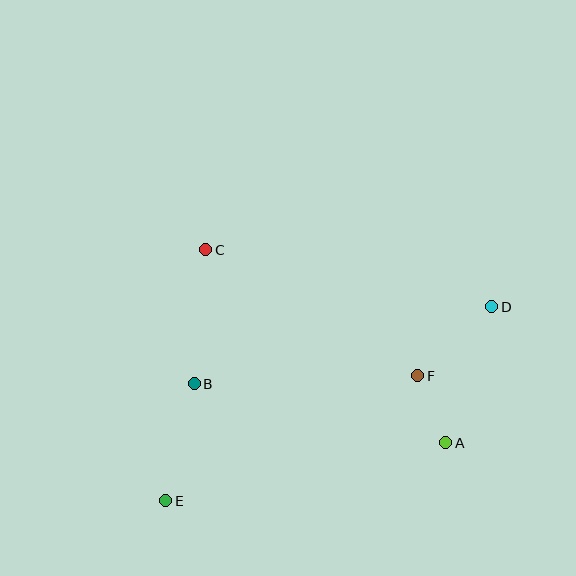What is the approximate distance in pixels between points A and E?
The distance between A and E is approximately 286 pixels.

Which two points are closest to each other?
Points A and F are closest to each other.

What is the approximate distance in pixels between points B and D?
The distance between B and D is approximately 307 pixels.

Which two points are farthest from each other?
Points D and E are farthest from each other.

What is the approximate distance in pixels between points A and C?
The distance between A and C is approximately 308 pixels.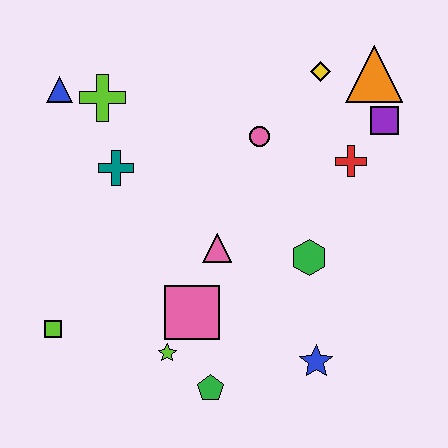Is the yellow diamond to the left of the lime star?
No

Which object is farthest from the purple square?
The lime square is farthest from the purple square.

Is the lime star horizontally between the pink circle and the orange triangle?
No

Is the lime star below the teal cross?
Yes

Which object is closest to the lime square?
The lime star is closest to the lime square.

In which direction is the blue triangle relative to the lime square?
The blue triangle is above the lime square.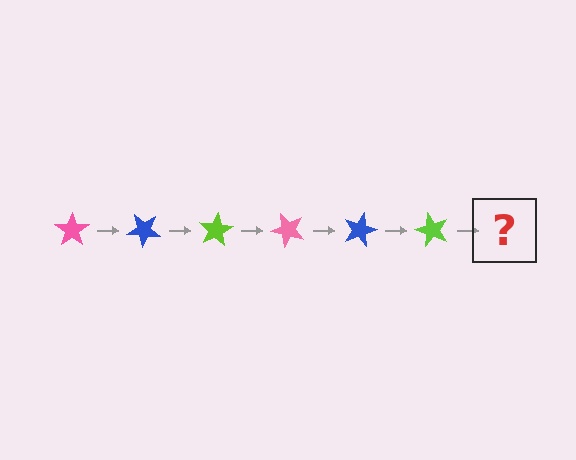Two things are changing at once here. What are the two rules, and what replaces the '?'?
The two rules are that it rotates 40 degrees each step and the color cycles through pink, blue, and lime. The '?' should be a pink star, rotated 240 degrees from the start.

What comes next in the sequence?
The next element should be a pink star, rotated 240 degrees from the start.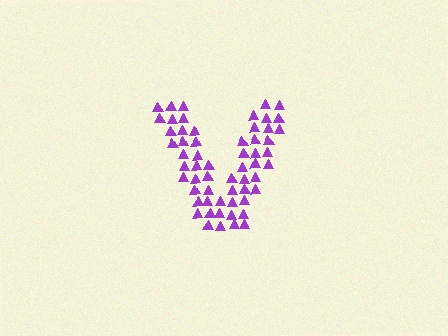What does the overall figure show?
The overall figure shows the letter V.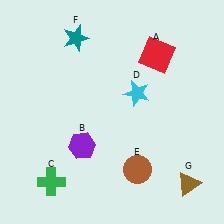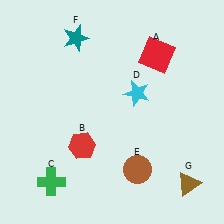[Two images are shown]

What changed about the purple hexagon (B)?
In Image 1, B is purple. In Image 2, it changed to red.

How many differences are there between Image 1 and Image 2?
There is 1 difference between the two images.